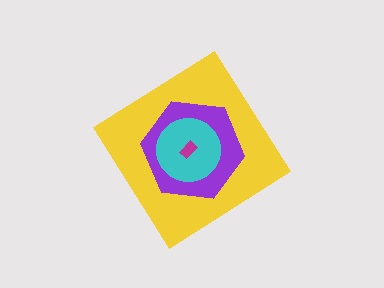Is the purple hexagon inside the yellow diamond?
Yes.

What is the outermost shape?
The yellow diamond.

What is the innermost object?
The magenta rectangle.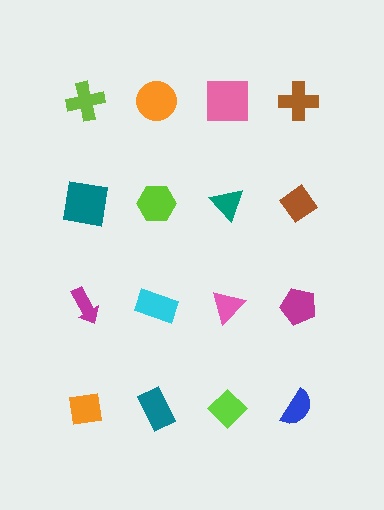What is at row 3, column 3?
A pink triangle.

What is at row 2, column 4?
A brown diamond.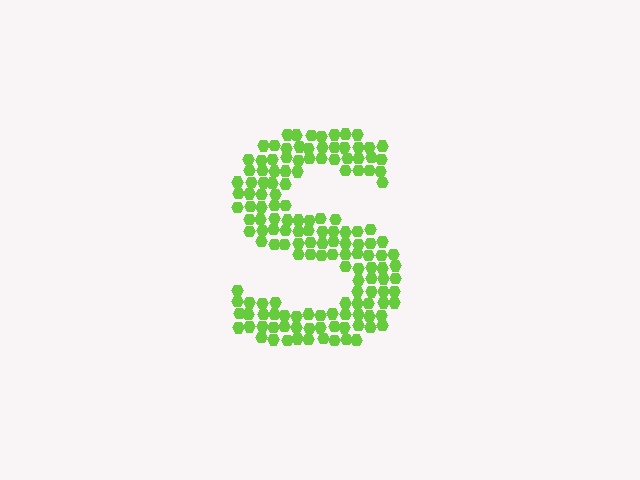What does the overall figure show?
The overall figure shows the letter S.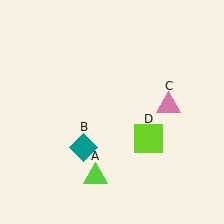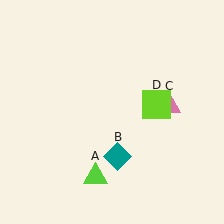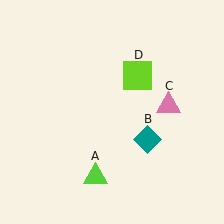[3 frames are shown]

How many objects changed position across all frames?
2 objects changed position: teal diamond (object B), lime square (object D).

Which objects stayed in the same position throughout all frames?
Lime triangle (object A) and pink triangle (object C) remained stationary.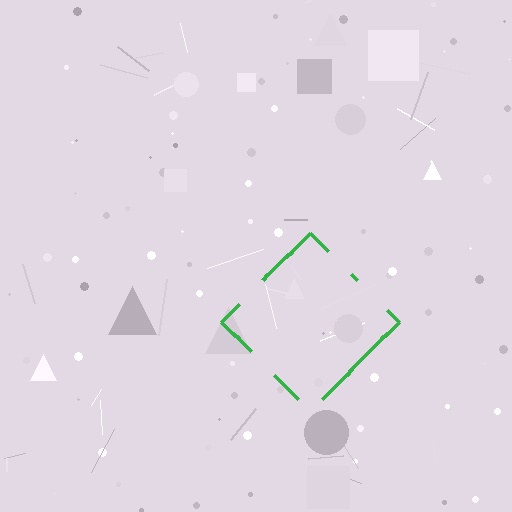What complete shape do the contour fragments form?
The contour fragments form a diamond.